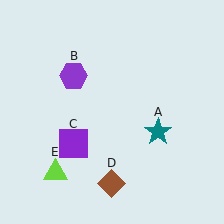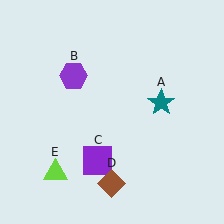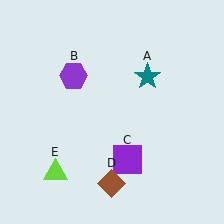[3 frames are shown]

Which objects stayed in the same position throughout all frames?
Purple hexagon (object B) and brown diamond (object D) and lime triangle (object E) remained stationary.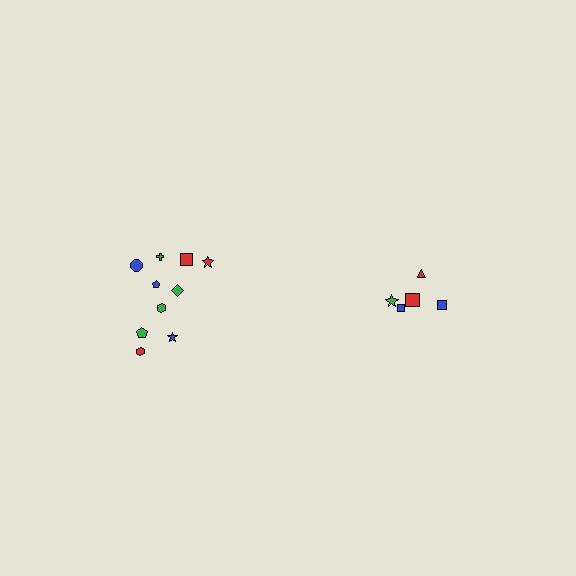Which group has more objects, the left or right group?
The left group.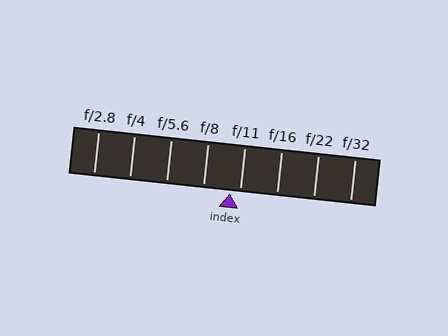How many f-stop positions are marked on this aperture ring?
There are 8 f-stop positions marked.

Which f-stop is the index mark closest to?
The index mark is closest to f/11.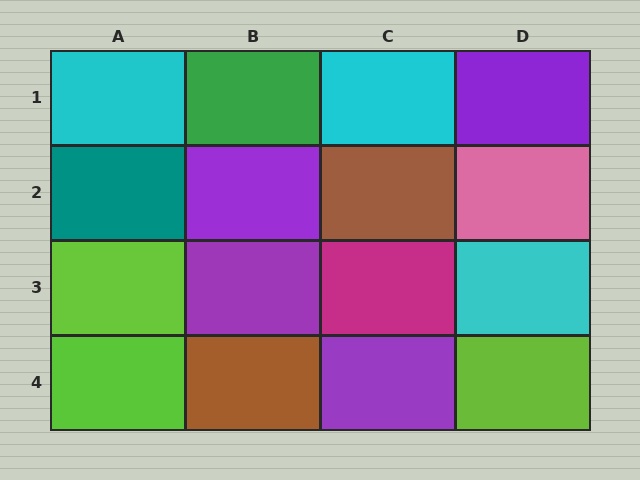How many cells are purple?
4 cells are purple.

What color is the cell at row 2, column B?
Purple.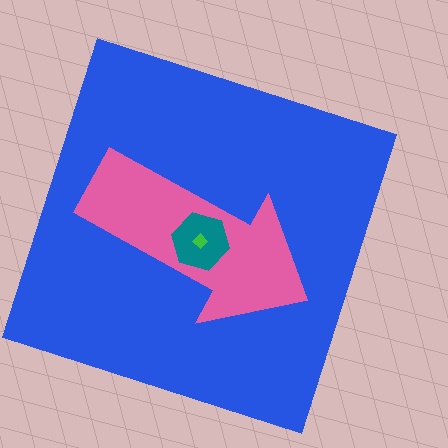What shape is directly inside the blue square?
The pink arrow.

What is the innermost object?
The green diamond.